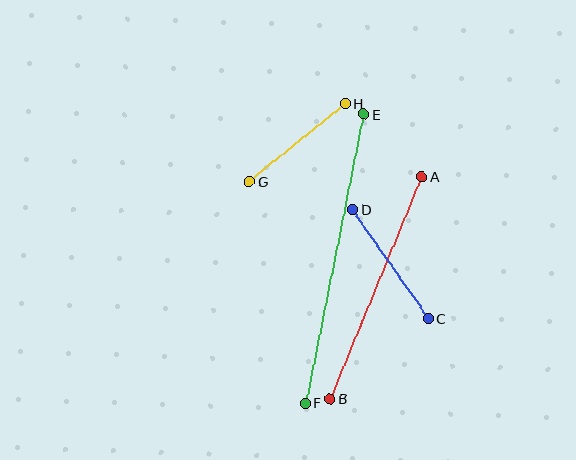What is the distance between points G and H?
The distance is approximately 124 pixels.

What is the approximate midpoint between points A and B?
The midpoint is at approximately (376, 288) pixels.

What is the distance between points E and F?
The distance is approximately 295 pixels.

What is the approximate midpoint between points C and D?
The midpoint is at approximately (390, 264) pixels.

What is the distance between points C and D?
The distance is approximately 133 pixels.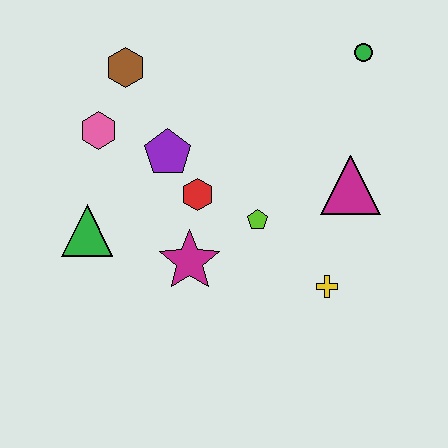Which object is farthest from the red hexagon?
The green circle is farthest from the red hexagon.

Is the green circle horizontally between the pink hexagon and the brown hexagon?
No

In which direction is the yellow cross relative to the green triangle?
The yellow cross is to the right of the green triangle.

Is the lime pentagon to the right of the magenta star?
Yes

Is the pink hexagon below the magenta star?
No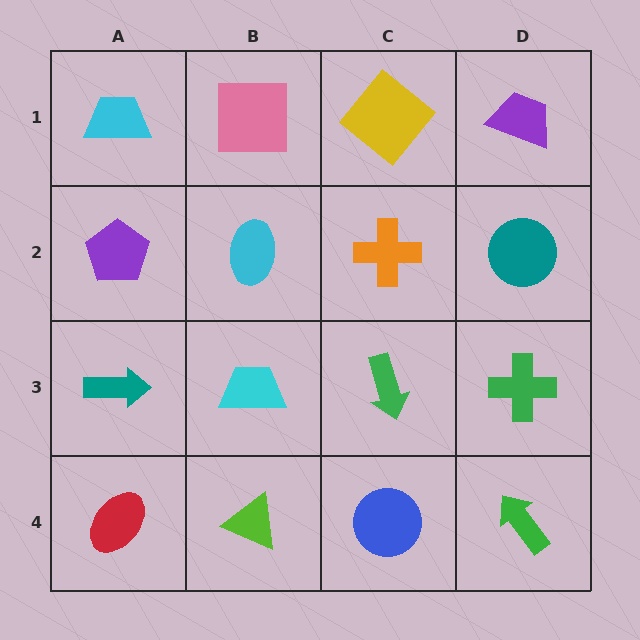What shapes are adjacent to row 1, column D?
A teal circle (row 2, column D), a yellow diamond (row 1, column C).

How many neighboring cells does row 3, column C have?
4.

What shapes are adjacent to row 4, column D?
A green cross (row 3, column D), a blue circle (row 4, column C).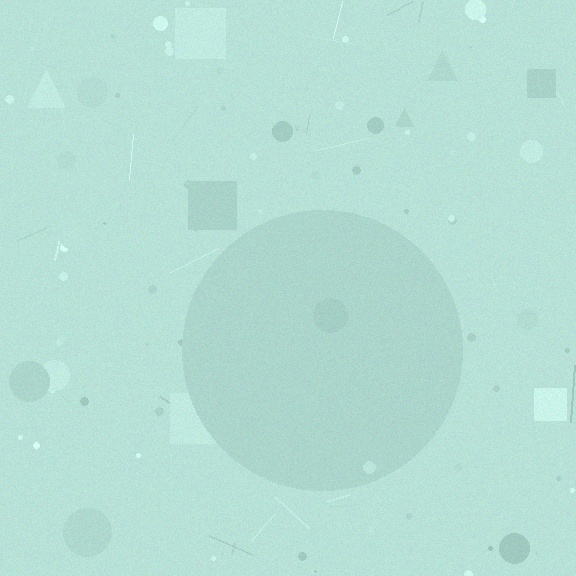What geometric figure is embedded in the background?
A circle is embedded in the background.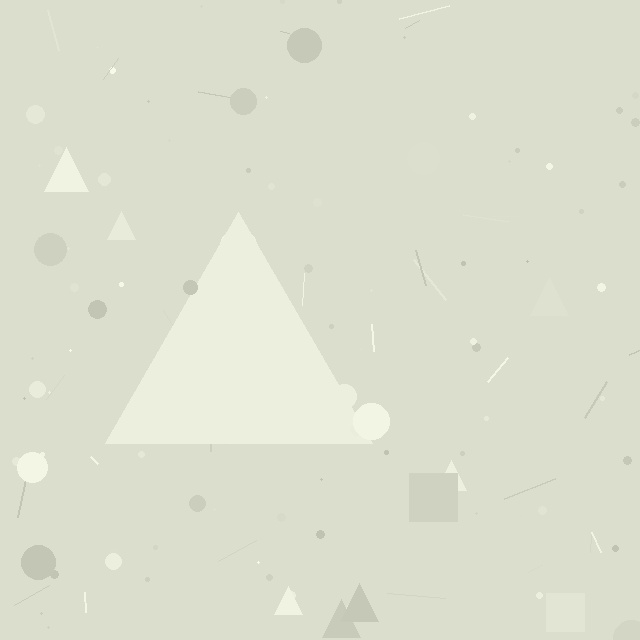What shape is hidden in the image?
A triangle is hidden in the image.